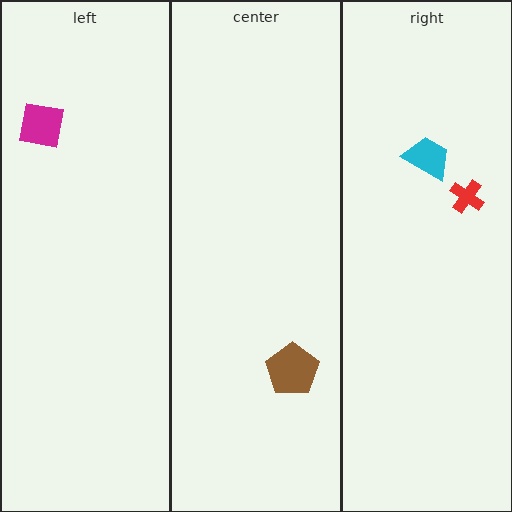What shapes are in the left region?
The magenta square.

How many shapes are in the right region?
2.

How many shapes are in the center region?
1.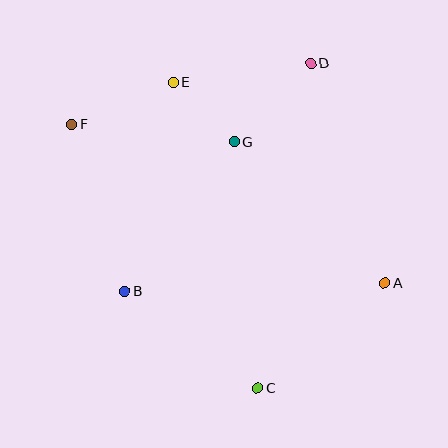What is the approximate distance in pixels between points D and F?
The distance between D and F is approximately 247 pixels.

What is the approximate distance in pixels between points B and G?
The distance between B and G is approximately 185 pixels.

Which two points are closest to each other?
Points E and G are closest to each other.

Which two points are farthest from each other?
Points A and F are farthest from each other.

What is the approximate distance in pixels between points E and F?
The distance between E and F is approximately 110 pixels.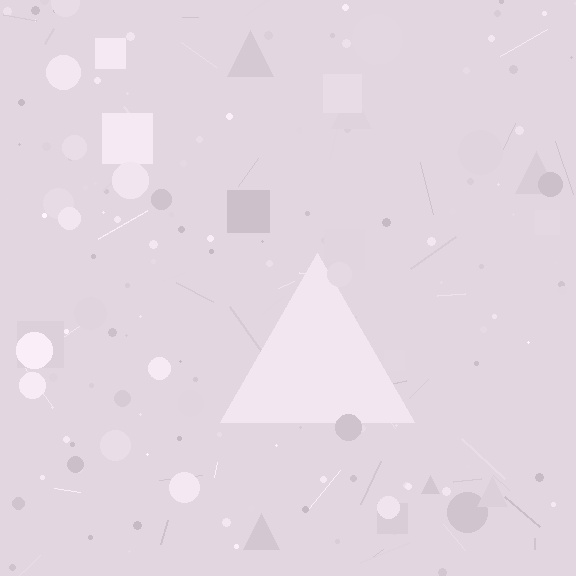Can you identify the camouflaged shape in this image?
The camouflaged shape is a triangle.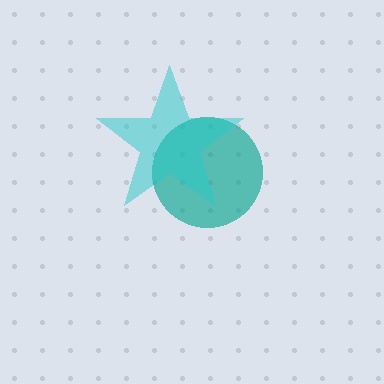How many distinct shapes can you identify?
There are 2 distinct shapes: a teal circle, a cyan star.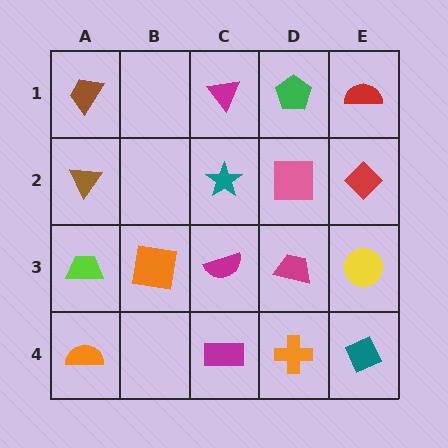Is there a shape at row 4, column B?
No, that cell is empty.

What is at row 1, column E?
A red semicircle.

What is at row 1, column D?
A green pentagon.